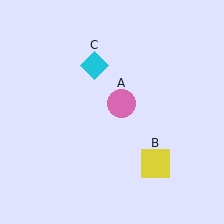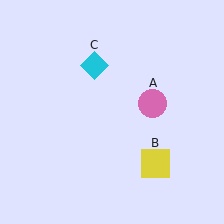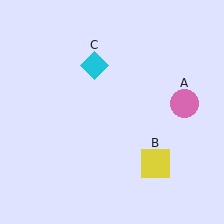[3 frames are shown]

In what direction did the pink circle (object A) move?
The pink circle (object A) moved right.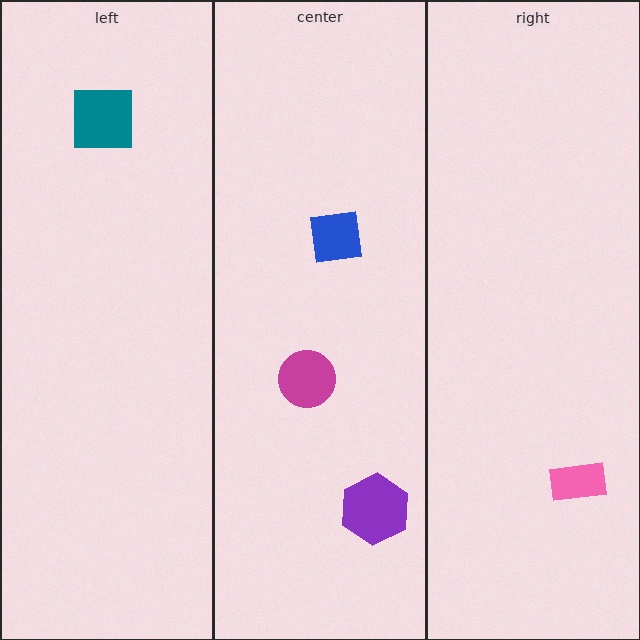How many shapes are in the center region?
3.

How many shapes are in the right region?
1.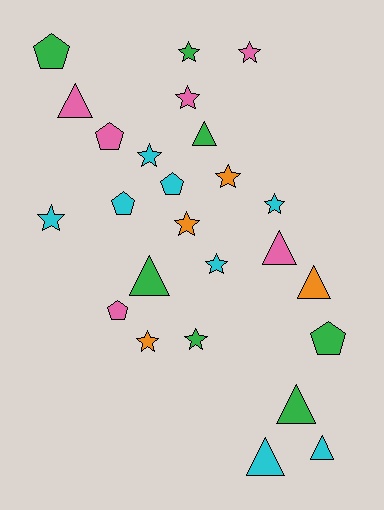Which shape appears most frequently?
Star, with 11 objects.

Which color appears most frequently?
Cyan, with 8 objects.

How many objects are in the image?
There are 25 objects.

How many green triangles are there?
There are 3 green triangles.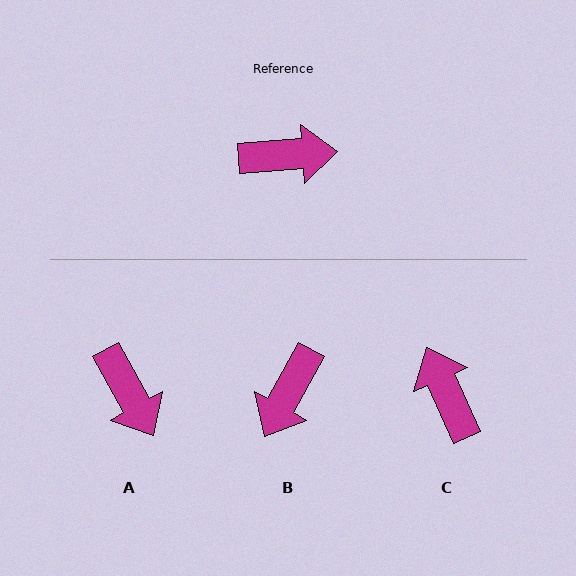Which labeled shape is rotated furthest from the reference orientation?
B, about 123 degrees away.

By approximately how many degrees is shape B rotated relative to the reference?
Approximately 123 degrees clockwise.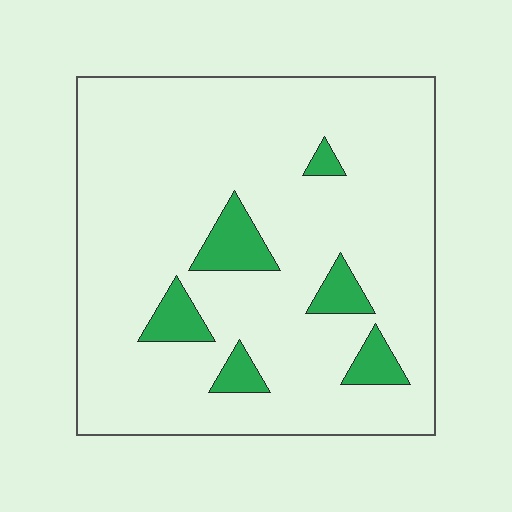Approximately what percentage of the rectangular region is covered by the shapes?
Approximately 10%.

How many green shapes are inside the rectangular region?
6.